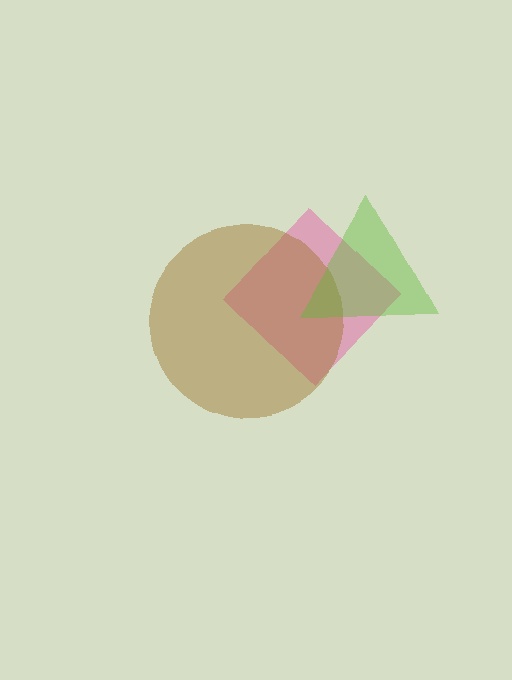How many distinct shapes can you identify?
There are 3 distinct shapes: a pink diamond, a brown circle, a lime triangle.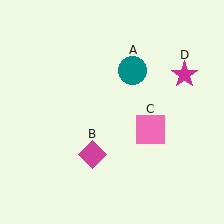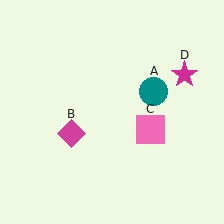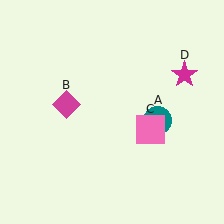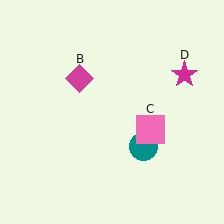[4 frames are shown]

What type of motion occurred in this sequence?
The teal circle (object A), magenta diamond (object B) rotated clockwise around the center of the scene.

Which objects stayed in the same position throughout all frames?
Pink square (object C) and magenta star (object D) remained stationary.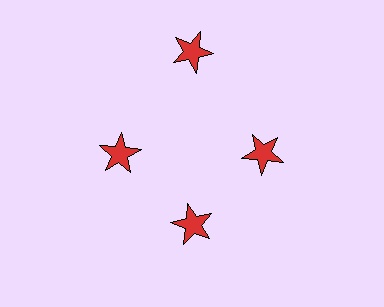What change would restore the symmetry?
The symmetry would be restored by moving it inward, back onto the ring so that all 4 stars sit at equal angles and equal distance from the center.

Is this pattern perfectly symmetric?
No. The 4 red stars are arranged in a ring, but one element near the 12 o'clock position is pushed outward from the center, breaking the 4-fold rotational symmetry.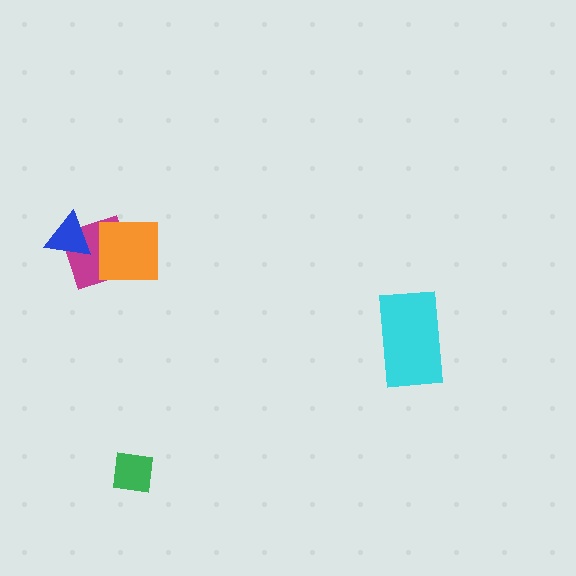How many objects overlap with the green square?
0 objects overlap with the green square.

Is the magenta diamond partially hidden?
Yes, it is partially covered by another shape.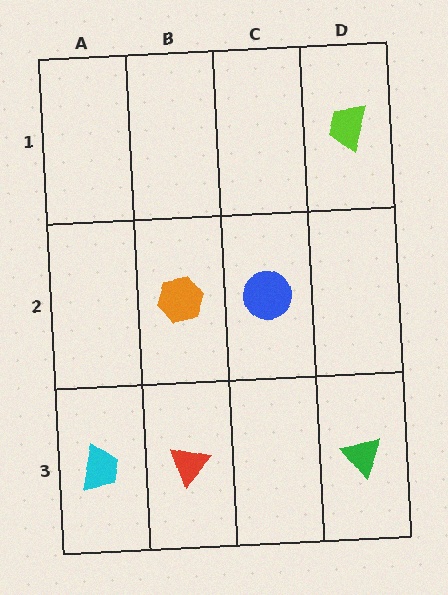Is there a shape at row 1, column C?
No, that cell is empty.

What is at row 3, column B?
A red triangle.